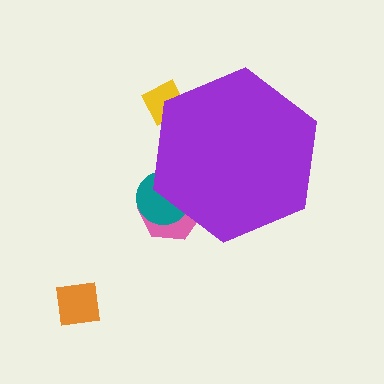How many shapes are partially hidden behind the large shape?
3 shapes are partially hidden.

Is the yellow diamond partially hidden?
Yes, the yellow diamond is partially hidden behind the purple hexagon.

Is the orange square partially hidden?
No, the orange square is fully visible.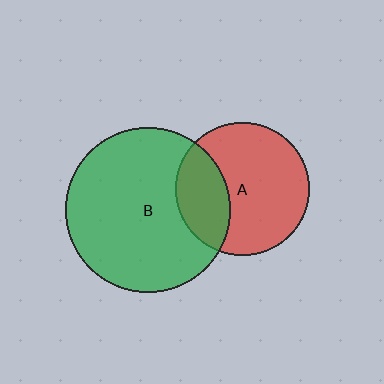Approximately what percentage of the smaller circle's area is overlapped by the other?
Approximately 30%.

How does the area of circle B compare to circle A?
Approximately 1.5 times.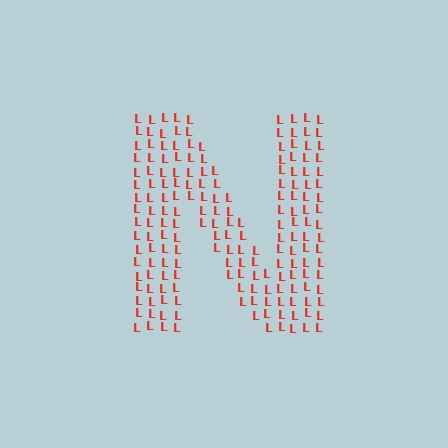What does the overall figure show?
The overall figure shows the letter N.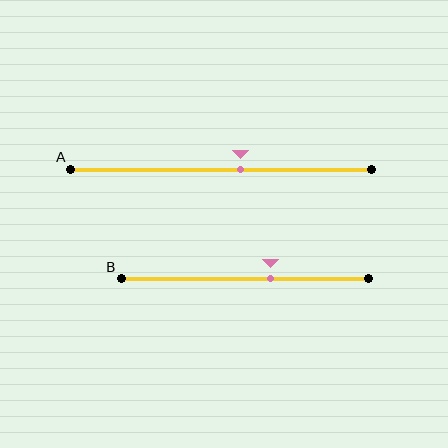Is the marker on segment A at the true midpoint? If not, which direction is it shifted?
No, the marker on segment A is shifted to the right by about 6% of the segment length.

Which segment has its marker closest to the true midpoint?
Segment A has its marker closest to the true midpoint.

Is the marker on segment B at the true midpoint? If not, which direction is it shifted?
No, the marker on segment B is shifted to the right by about 10% of the segment length.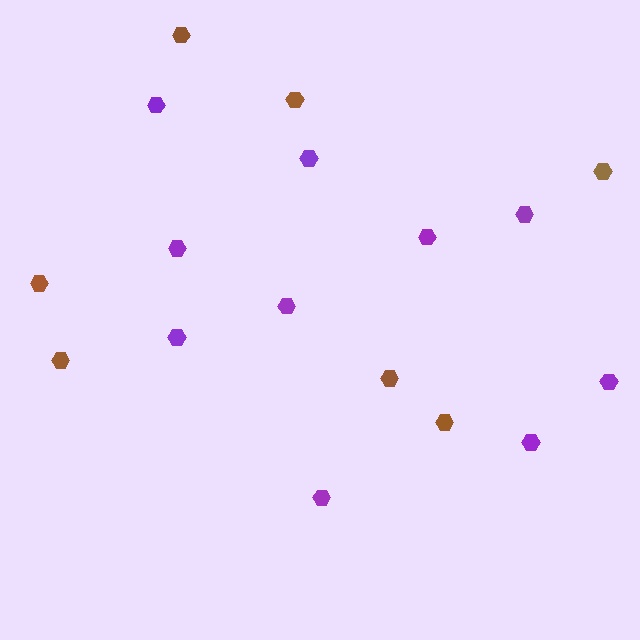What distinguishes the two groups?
There are 2 groups: one group of brown hexagons (7) and one group of purple hexagons (10).